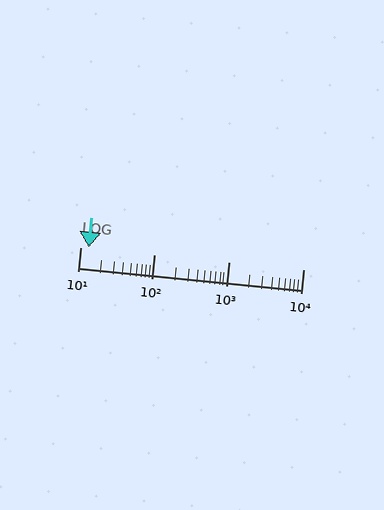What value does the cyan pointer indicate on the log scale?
The pointer indicates approximately 13.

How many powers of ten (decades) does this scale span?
The scale spans 3 decades, from 10 to 10000.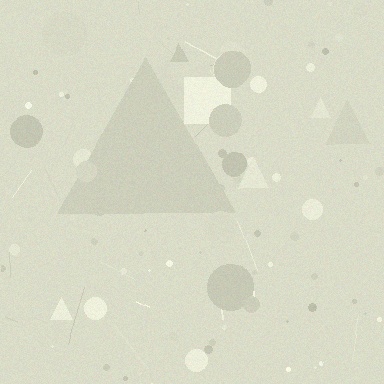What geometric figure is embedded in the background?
A triangle is embedded in the background.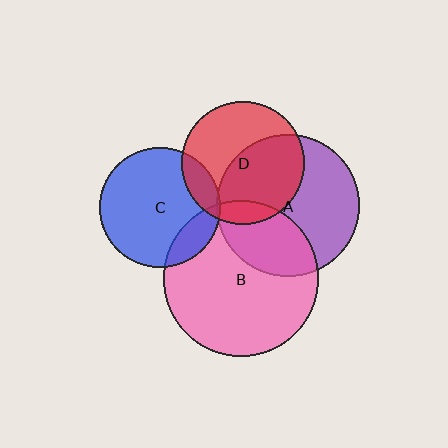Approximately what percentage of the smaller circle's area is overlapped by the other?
Approximately 15%.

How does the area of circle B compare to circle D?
Approximately 1.6 times.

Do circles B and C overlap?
Yes.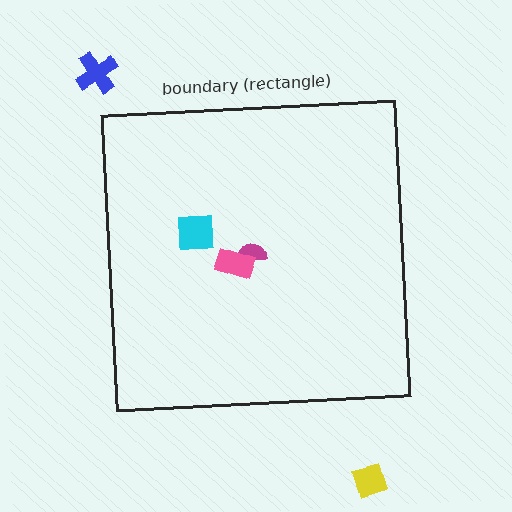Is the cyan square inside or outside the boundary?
Inside.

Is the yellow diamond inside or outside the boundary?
Outside.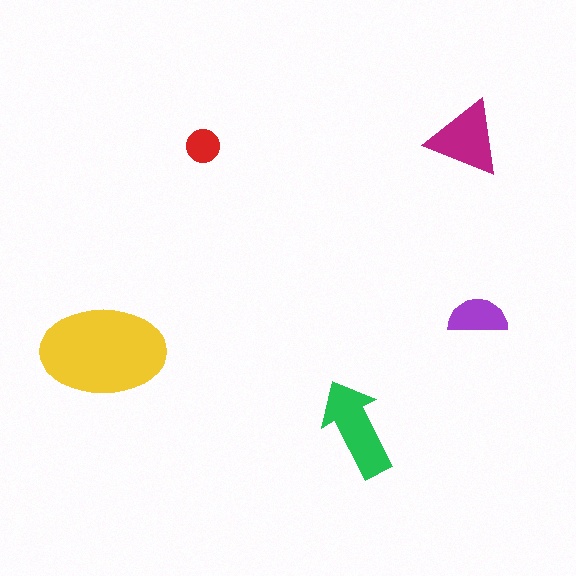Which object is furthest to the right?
The purple semicircle is rightmost.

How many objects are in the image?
There are 5 objects in the image.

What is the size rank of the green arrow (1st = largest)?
2nd.